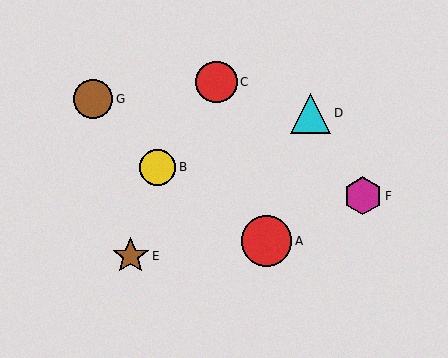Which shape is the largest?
The red circle (labeled A) is the largest.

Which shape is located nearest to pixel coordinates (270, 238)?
The red circle (labeled A) at (266, 241) is nearest to that location.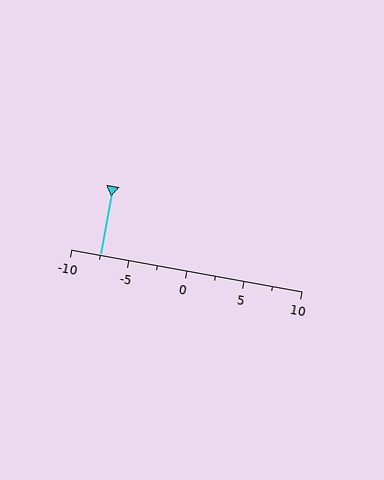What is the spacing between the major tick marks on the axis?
The major ticks are spaced 5 apart.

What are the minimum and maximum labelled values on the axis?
The axis runs from -10 to 10.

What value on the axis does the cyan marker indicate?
The marker indicates approximately -7.5.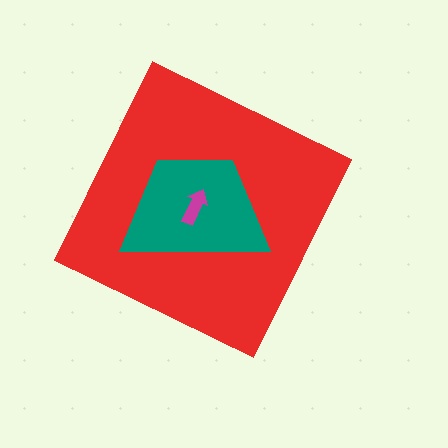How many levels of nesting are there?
3.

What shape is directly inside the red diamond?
The teal trapezoid.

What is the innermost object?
The magenta arrow.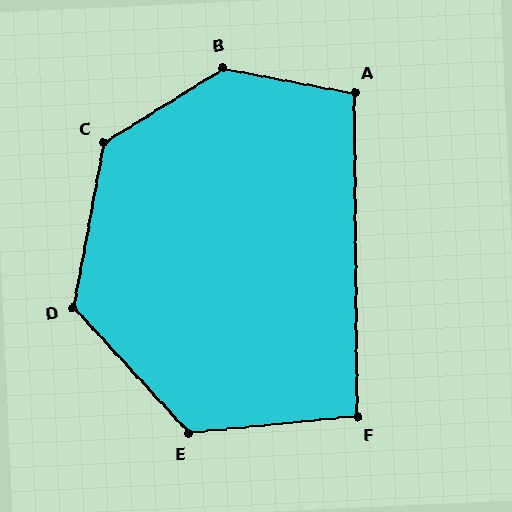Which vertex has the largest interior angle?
B, at approximately 138 degrees.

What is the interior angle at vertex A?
Approximately 101 degrees (obtuse).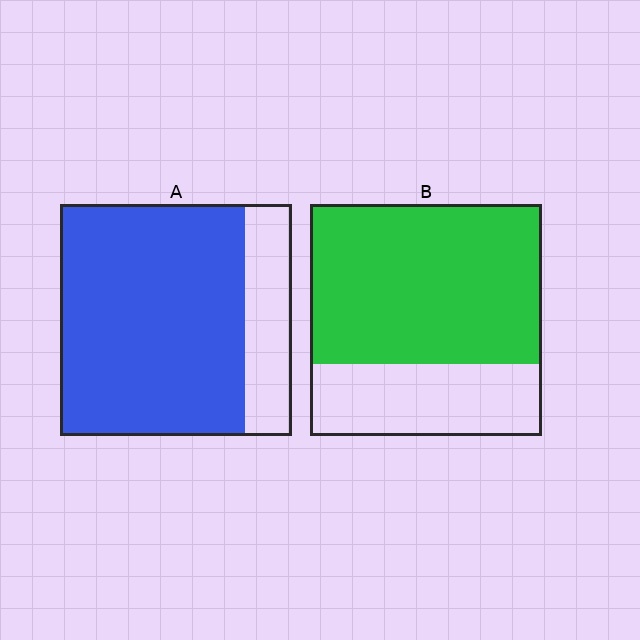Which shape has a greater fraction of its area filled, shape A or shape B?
Shape A.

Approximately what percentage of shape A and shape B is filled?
A is approximately 80% and B is approximately 70%.